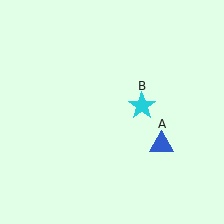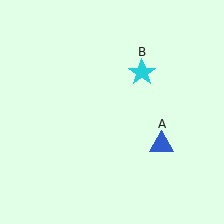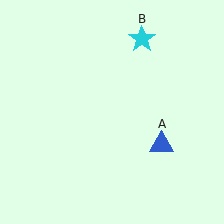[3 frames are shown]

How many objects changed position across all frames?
1 object changed position: cyan star (object B).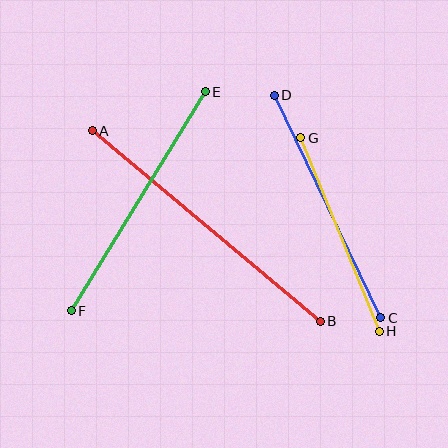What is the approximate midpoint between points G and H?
The midpoint is at approximately (340, 234) pixels.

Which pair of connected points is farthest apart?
Points A and B are farthest apart.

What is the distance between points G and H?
The distance is approximately 209 pixels.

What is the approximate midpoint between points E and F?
The midpoint is at approximately (138, 201) pixels.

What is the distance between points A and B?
The distance is approximately 297 pixels.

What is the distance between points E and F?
The distance is approximately 257 pixels.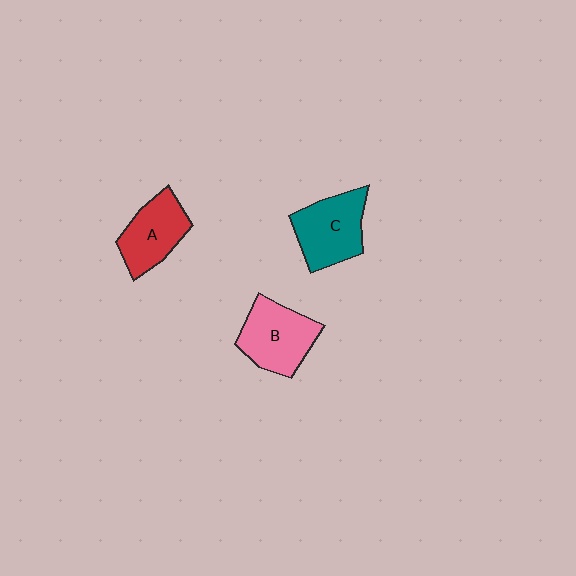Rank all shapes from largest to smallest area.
From largest to smallest: B (pink), C (teal), A (red).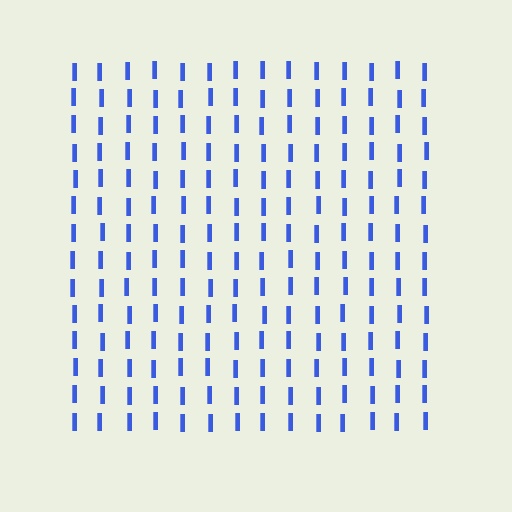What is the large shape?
The large shape is a square.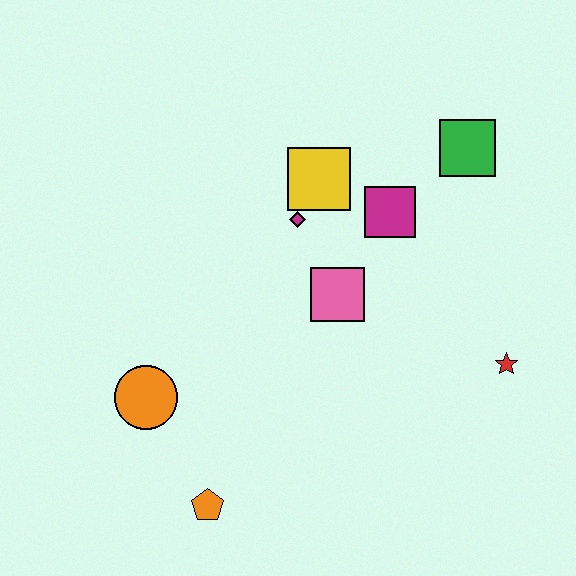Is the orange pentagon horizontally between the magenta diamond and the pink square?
No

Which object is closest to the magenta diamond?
The yellow square is closest to the magenta diamond.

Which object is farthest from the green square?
The orange pentagon is farthest from the green square.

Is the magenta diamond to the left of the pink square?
Yes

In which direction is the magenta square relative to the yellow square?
The magenta square is to the right of the yellow square.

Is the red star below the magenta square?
Yes